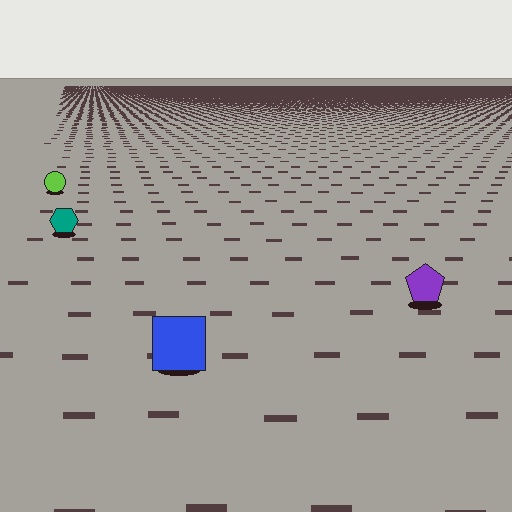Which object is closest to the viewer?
The blue square is closest. The texture marks near it are larger and more spread out.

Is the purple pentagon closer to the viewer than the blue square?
No. The blue square is closer — you can tell from the texture gradient: the ground texture is coarser near it.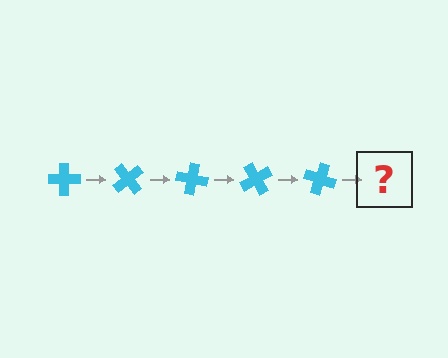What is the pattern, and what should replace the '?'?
The pattern is that the cross rotates 50 degrees each step. The '?' should be a cyan cross rotated 250 degrees.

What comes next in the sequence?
The next element should be a cyan cross rotated 250 degrees.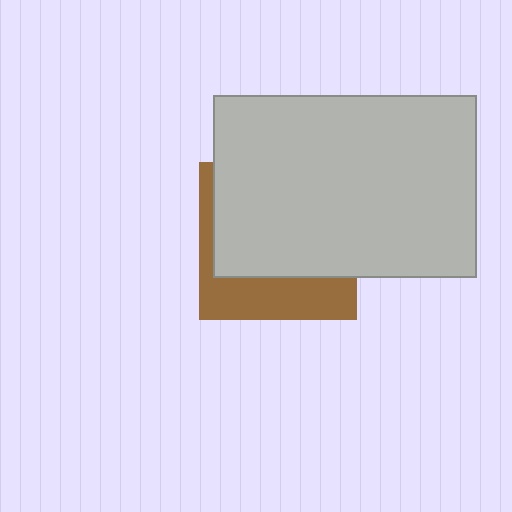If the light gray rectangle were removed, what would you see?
You would see the complete brown square.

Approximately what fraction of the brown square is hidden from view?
Roughly 67% of the brown square is hidden behind the light gray rectangle.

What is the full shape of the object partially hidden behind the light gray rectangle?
The partially hidden object is a brown square.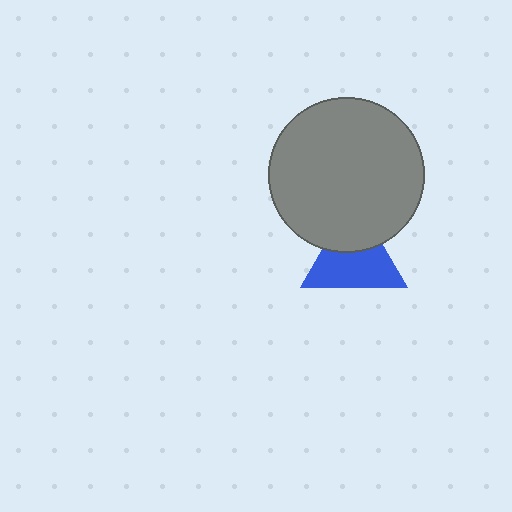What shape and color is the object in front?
The object in front is a gray circle.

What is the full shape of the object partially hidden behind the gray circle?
The partially hidden object is a blue triangle.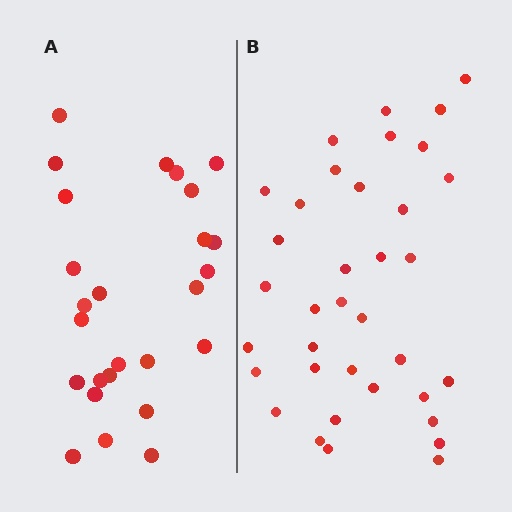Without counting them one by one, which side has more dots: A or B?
Region B (the right region) has more dots.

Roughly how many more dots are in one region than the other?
Region B has roughly 10 or so more dots than region A.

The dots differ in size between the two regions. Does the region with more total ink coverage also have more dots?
No. Region A has more total ink coverage because its dots are larger, but region B actually contains more individual dots. Total area can be misleading — the number of items is what matters here.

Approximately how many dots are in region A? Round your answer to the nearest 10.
About 30 dots. (The exact count is 26, which rounds to 30.)